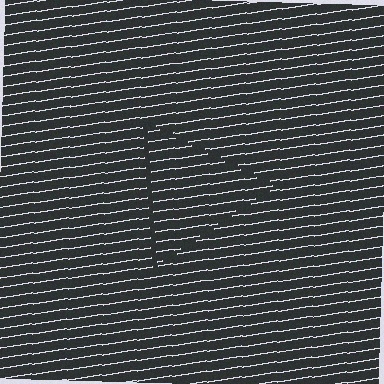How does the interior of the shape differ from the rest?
The interior of the shape contains the same grating, shifted by half a period — the contour is defined by the phase discontinuity where line-ends from the inner and outer gratings abut.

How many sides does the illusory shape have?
3 sides — the line-ends trace a triangle.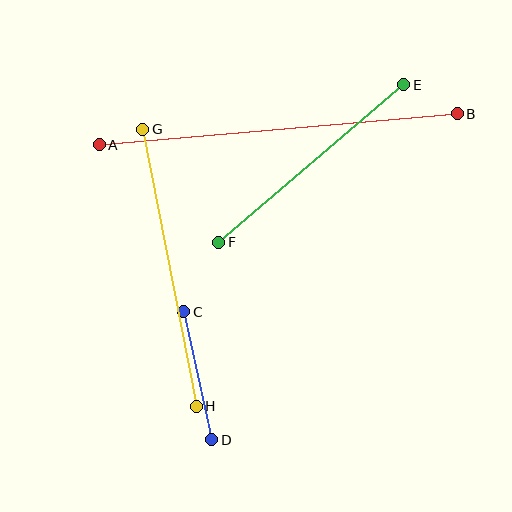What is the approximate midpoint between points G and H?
The midpoint is at approximately (169, 268) pixels.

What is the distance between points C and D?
The distance is approximately 131 pixels.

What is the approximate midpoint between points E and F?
The midpoint is at approximately (311, 163) pixels.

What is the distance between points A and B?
The distance is approximately 359 pixels.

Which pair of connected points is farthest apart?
Points A and B are farthest apart.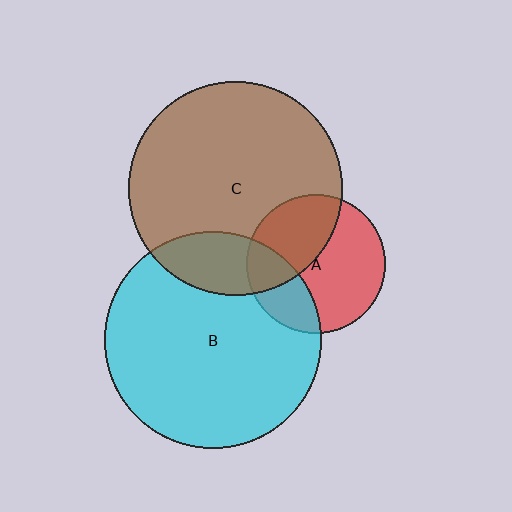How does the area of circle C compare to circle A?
Approximately 2.4 times.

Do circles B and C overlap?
Yes.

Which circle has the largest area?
Circle B (cyan).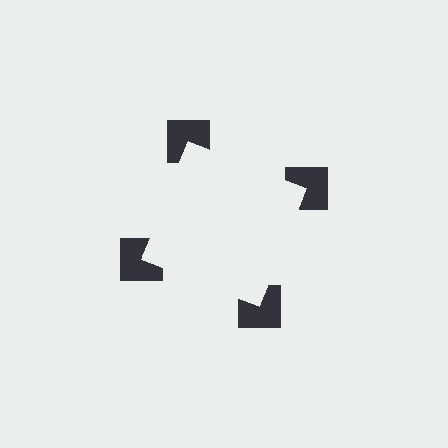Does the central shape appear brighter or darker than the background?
It typically appears slightly brighter than the background, even though no actual brightness change is drawn.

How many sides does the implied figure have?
4 sides.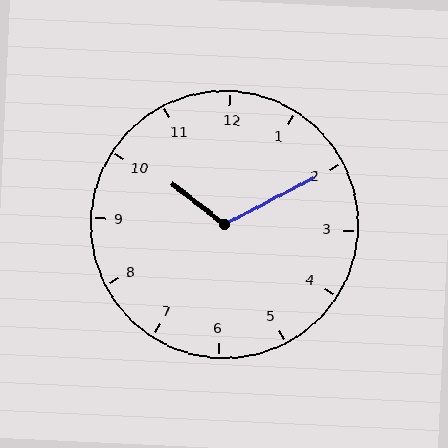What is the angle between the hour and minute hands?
Approximately 115 degrees.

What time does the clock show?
10:10.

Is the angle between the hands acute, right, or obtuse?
It is obtuse.